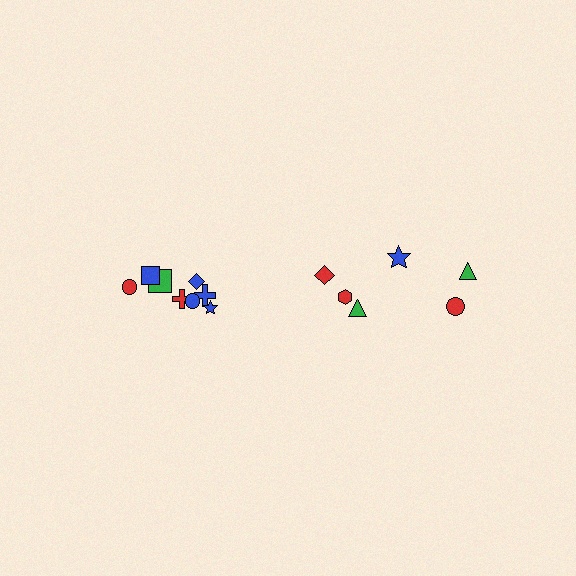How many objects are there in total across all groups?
There are 14 objects.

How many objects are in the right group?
There are 6 objects.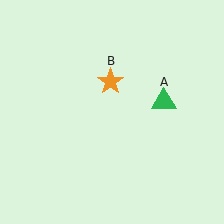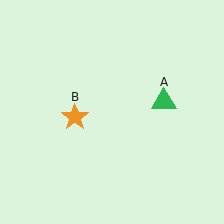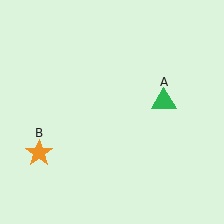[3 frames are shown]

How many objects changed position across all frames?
1 object changed position: orange star (object B).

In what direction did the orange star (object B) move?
The orange star (object B) moved down and to the left.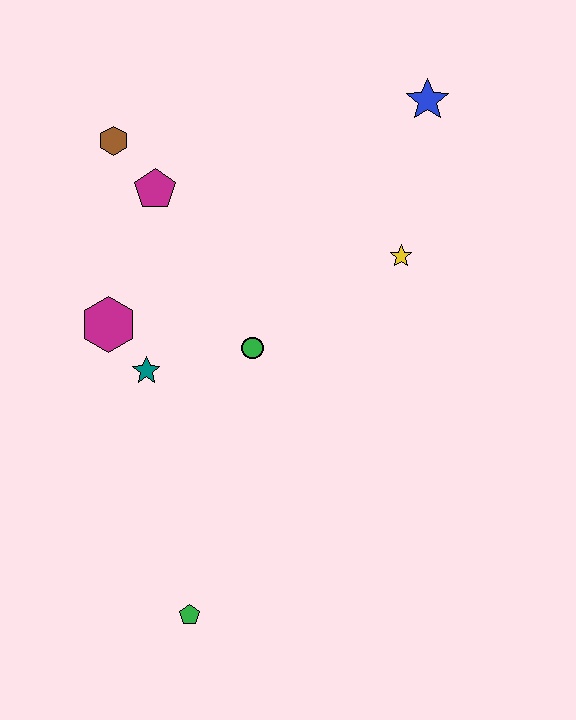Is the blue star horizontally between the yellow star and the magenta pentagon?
No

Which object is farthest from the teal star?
The blue star is farthest from the teal star.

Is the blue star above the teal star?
Yes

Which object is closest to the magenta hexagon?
The teal star is closest to the magenta hexagon.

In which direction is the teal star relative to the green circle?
The teal star is to the left of the green circle.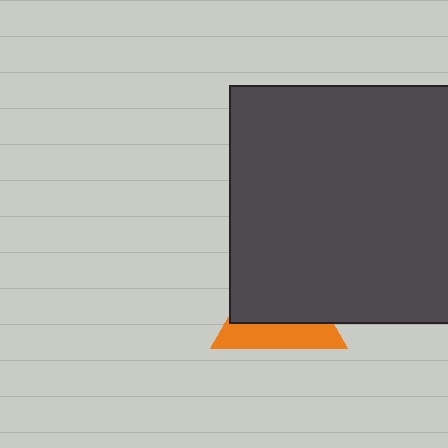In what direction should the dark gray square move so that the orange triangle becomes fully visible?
The dark gray square should move up. That is the shortest direction to clear the overlap and leave the orange triangle fully visible.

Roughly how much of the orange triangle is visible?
A small part of it is visible (roughly 39%).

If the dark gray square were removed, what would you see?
You would see the complete orange triangle.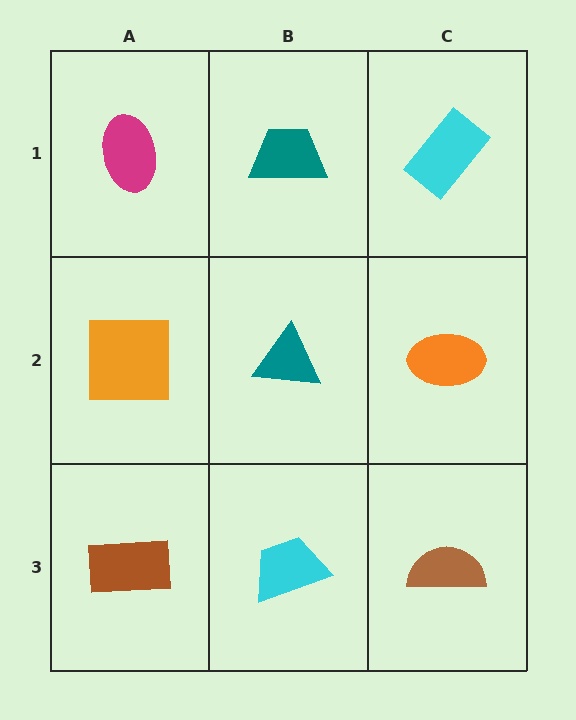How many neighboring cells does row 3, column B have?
3.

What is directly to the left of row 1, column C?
A teal trapezoid.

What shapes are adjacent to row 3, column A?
An orange square (row 2, column A), a cyan trapezoid (row 3, column B).